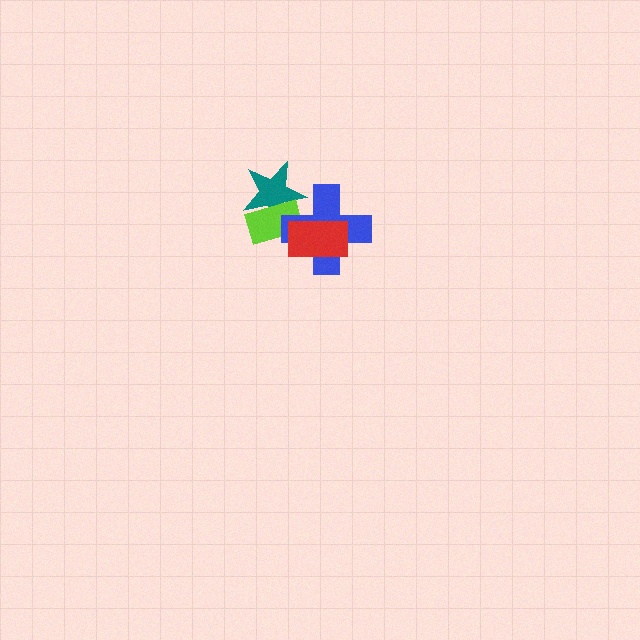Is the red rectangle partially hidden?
No, no other shape covers it.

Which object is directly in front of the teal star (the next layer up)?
The lime rectangle is directly in front of the teal star.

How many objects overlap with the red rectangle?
2 objects overlap with the red rectangle.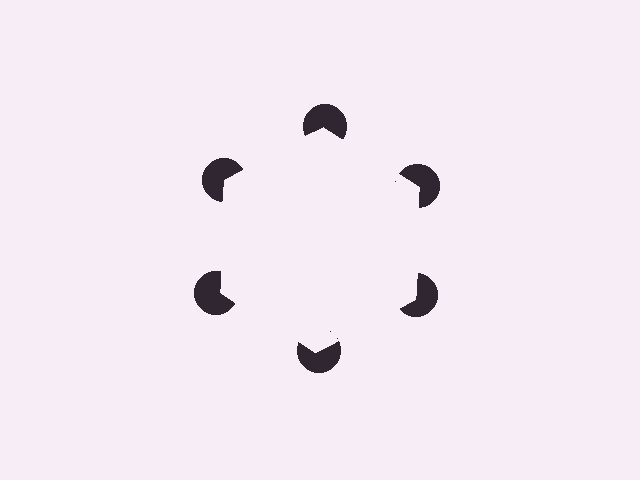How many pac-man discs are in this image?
There are 6 — one at each vertex of the illusory hexagon.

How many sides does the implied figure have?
6 sides.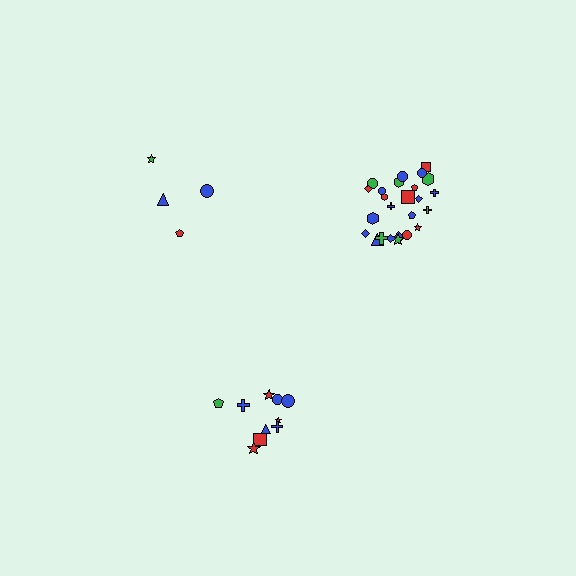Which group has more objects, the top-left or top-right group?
The top-right group.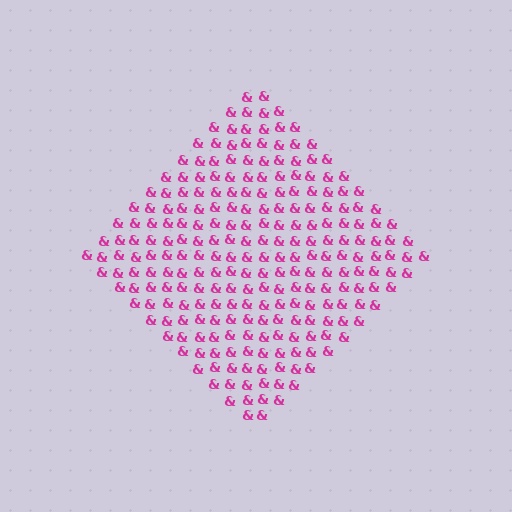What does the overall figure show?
The overall figure shows a diamond.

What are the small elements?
The small elements are ampersands.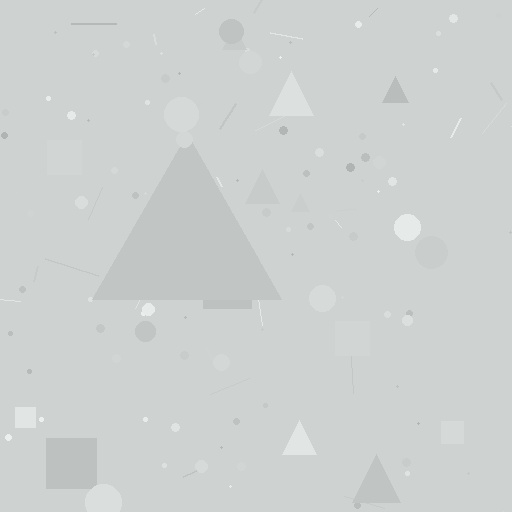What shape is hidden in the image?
A triangle is hidden in the image.